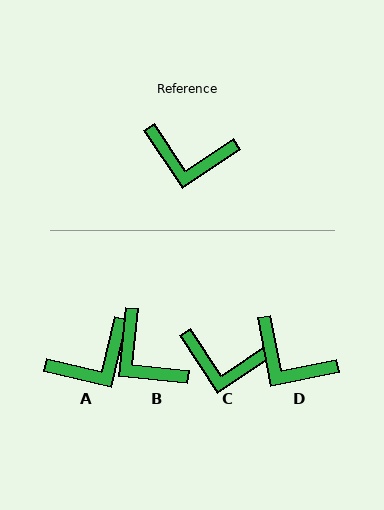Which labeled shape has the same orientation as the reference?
C.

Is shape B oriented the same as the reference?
No, it is off by about 39 degrees.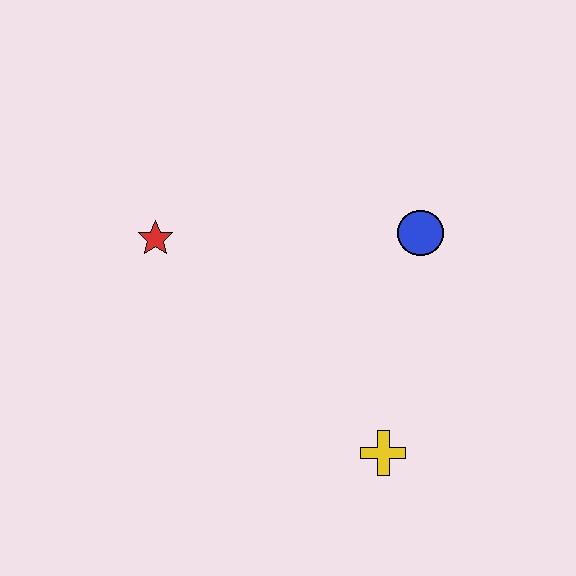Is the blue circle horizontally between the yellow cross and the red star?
No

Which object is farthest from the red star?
The yellow cross is farthest from the red star.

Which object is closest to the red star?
The blue circle is closest to the red star.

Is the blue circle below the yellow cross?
No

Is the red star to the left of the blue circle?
Yes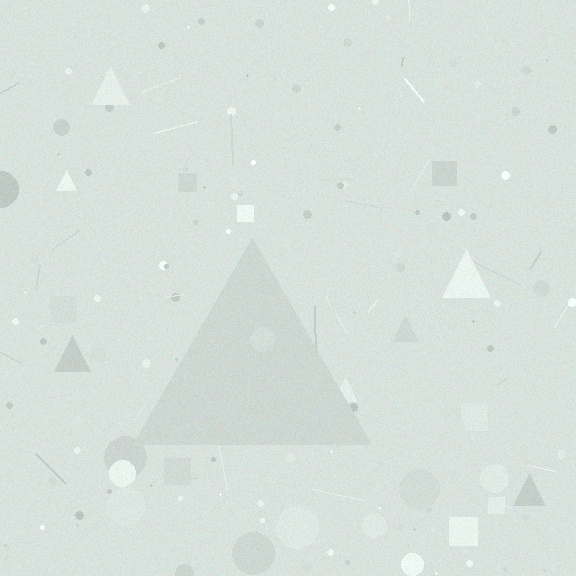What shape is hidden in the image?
A triangle is hidden in the image.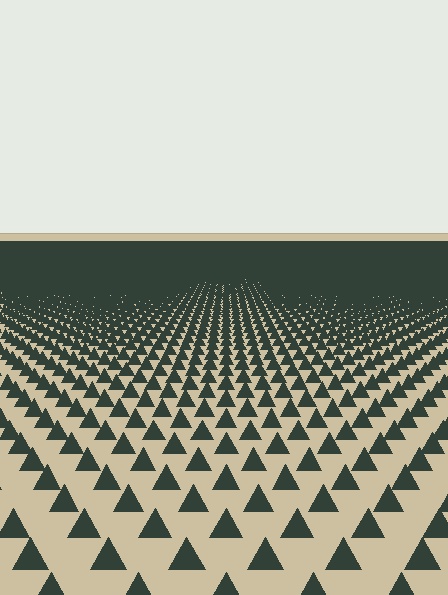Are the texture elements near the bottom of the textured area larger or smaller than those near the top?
Larger. Near the bottom, elements are closer to the viewer and appear at a bigger on-screen size.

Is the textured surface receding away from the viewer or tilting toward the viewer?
The surface is receding away from the viewer. Texture elements get smaller and denser toward the top.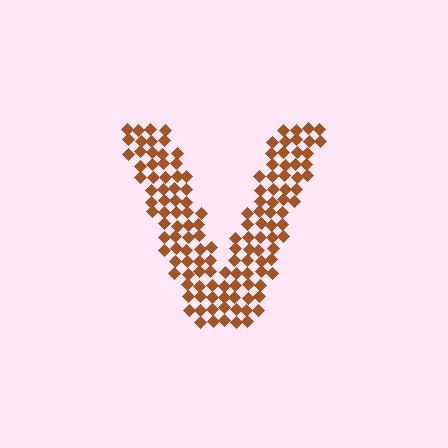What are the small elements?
The small elements are diamonds.